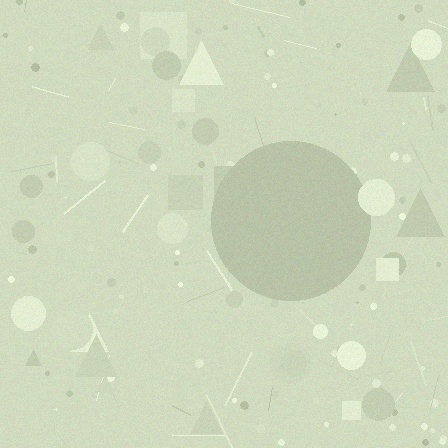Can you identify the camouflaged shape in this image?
The camouflaged shape is a circle.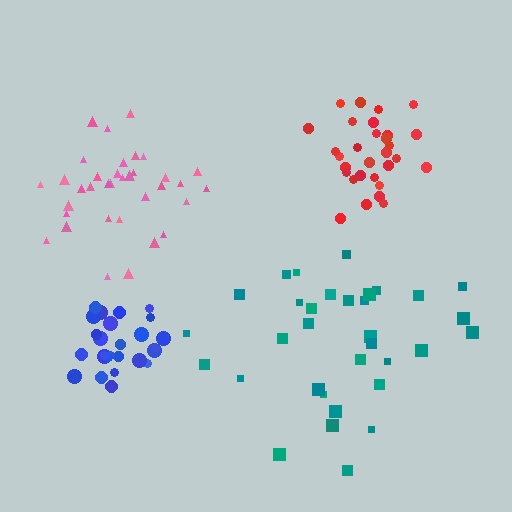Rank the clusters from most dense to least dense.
blue, red, pink, teal.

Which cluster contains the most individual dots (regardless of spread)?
Pink (35).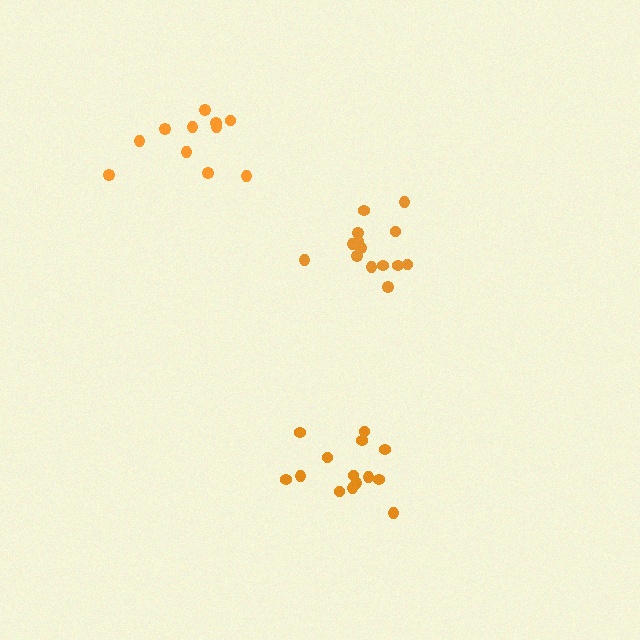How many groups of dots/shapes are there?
There are 3 groups.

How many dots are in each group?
Group 1: 14 dots, Group 2: 14 dots, Group 3: 11 dots (39 total).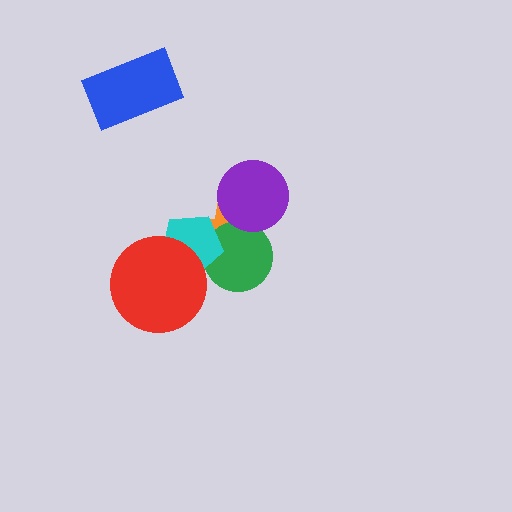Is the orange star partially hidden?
Yes, it is partially covered by another shape.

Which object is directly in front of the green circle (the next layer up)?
The cyan pentagon is directly in front of the green circle.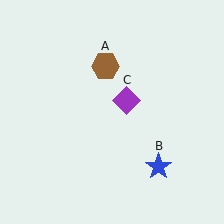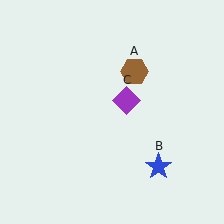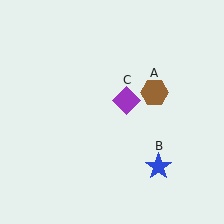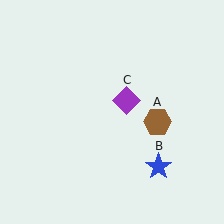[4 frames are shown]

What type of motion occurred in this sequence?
The brown hexagon (object A) rotated clockwise around the center of the scene.